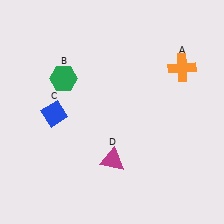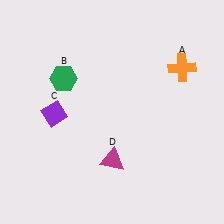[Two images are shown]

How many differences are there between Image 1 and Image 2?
There is 1 difference between the two images.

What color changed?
The diamond (C) changed from blue in Image 1 to purple in Image 2.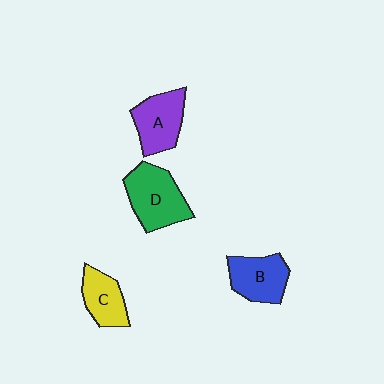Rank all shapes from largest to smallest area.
From largest to smallest: D (green), A (purple), B (blue), C (yellow).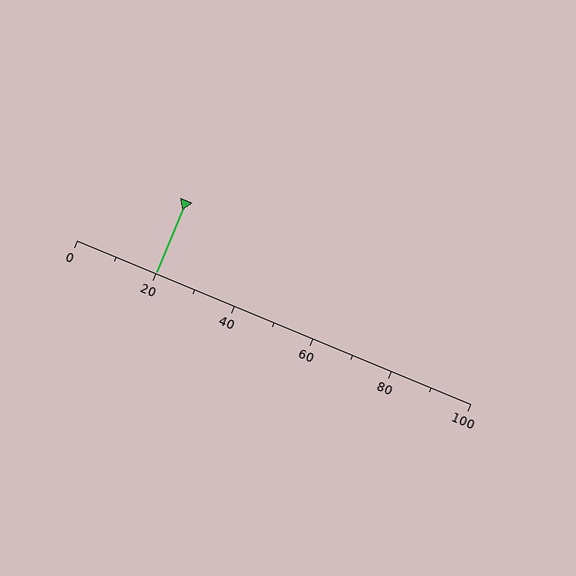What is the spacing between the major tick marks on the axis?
The major ticks are spaced 20 apart.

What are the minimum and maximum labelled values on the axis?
The axis runs from 0 to 100.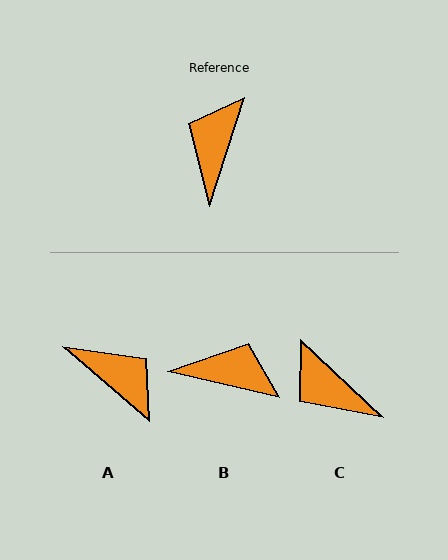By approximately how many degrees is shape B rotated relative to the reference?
Approximately 86 degrees clockwise.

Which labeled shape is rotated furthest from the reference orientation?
A, about 113 degrees away.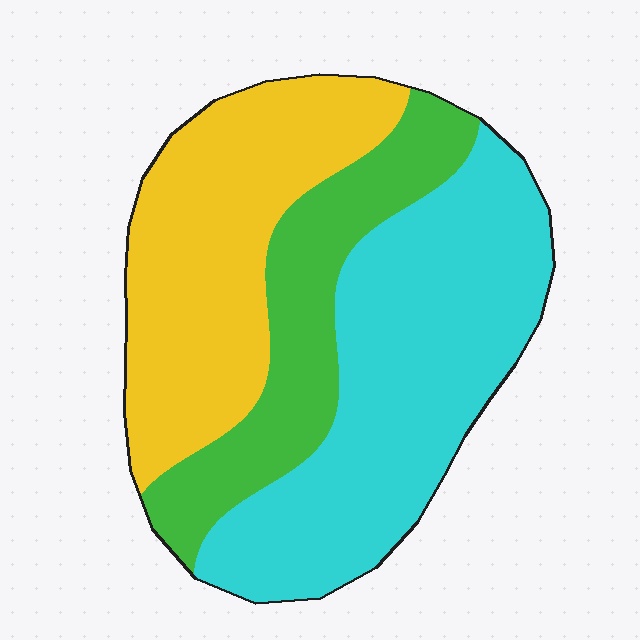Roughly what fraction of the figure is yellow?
Yellow takes up between a quarter and a half of the figure.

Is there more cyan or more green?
Cyan.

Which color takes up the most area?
Cyan, at roughly 45%.